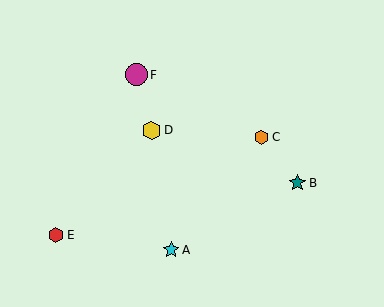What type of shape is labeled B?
Shape B is a teal star.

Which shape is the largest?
The magenta circle (labeled F) is the largest.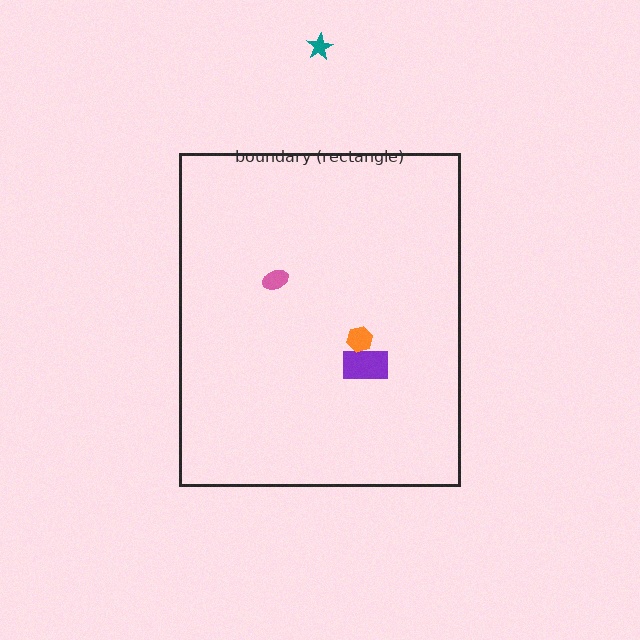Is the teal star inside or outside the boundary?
Outside.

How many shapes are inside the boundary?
3 inside, 1 outside.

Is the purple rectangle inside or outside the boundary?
Inside.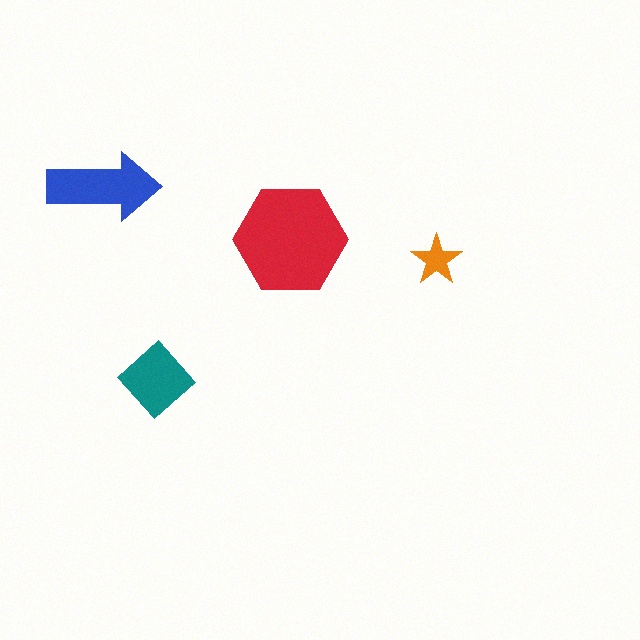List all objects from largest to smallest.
The red hexagon, the blue arrow, the teal diamond, the orange star.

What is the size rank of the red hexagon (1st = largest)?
1st.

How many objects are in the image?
There are 4 objects in the image.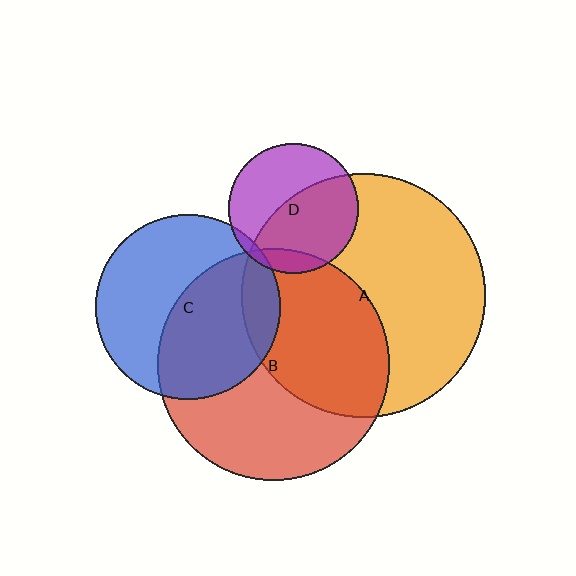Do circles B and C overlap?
Yes.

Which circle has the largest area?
Circle A (orange).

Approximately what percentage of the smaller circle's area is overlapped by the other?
Approximately 50%.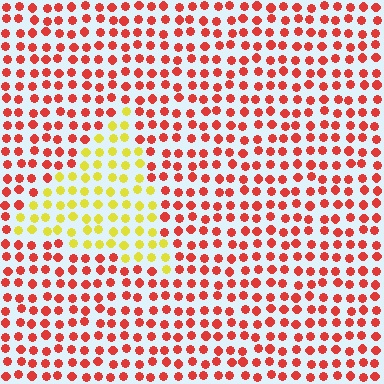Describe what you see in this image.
The image is filled with small red elements in a uniform arrangement. A triangle-shaped region is visible where the elements are tinted to a slightly different hue, forming a subtle color boundary.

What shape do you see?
I see a triangle.